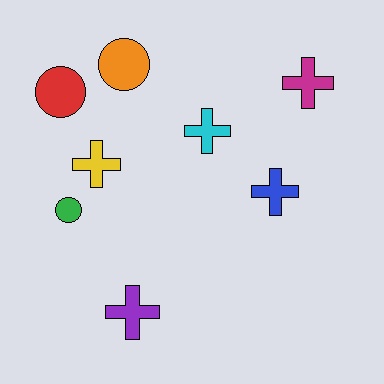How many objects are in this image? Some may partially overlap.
There are 8 objects.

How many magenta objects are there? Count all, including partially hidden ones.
There is 1 magenta object.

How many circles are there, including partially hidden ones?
There are 3 circles.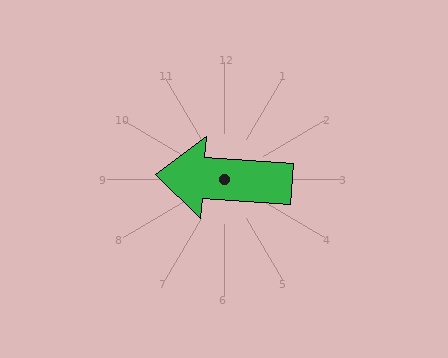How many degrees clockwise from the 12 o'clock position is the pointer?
Approximately 274 degrees.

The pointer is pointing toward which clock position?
Roughly 9 o'clock.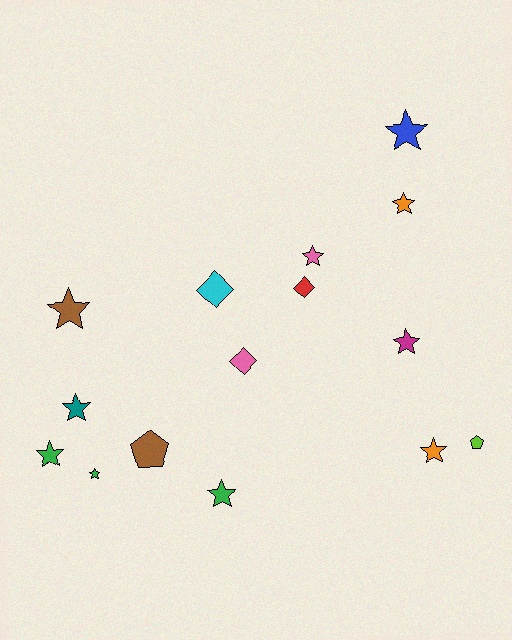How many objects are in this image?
There are 15 objects.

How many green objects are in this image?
There are 3 green objects.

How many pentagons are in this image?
There are 2 pentagons.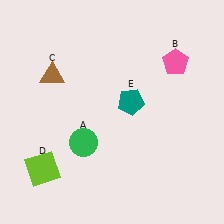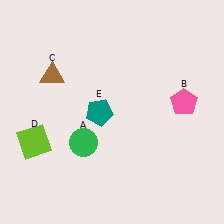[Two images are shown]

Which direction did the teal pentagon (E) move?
The teal pentagon (E) moved left.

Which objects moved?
The objects that moved are: the pink pentagon (B), the lime square (D), the teal pentagon (E).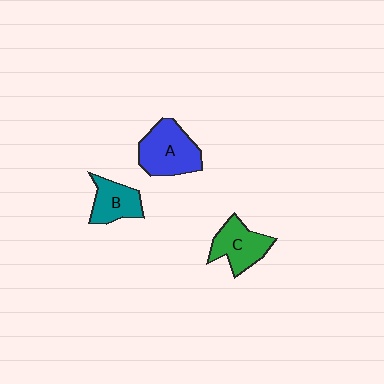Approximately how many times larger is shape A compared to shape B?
Approximately 1.5 times.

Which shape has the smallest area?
Shape B (teal).